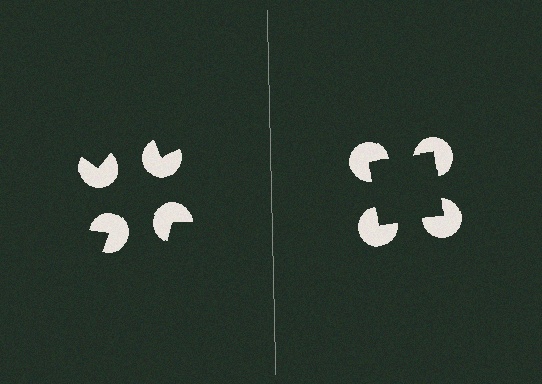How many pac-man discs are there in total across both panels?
8 — 4 on each side.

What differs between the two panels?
The pac-man discs are positioned identically on both sides; only the wedge orientations differ. On the right they align to a square; on the left they are misaligned.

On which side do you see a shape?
An illusory square appears on the right side. On the left side the wedge cuts are rotated, so no coherent shape forms.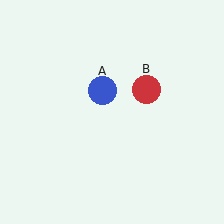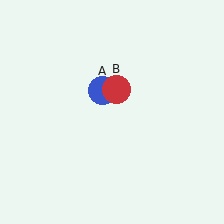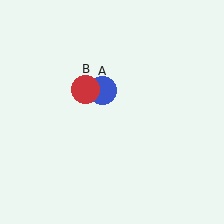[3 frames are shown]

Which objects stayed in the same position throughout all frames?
Blue circle (object A) remained stationary.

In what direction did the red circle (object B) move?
The red circle (object B) moved left.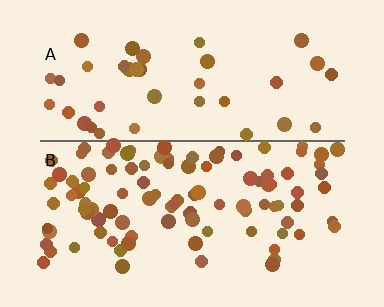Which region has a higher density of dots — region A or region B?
B (the bottom).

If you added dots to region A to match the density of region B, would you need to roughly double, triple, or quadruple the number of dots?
Approximately triple.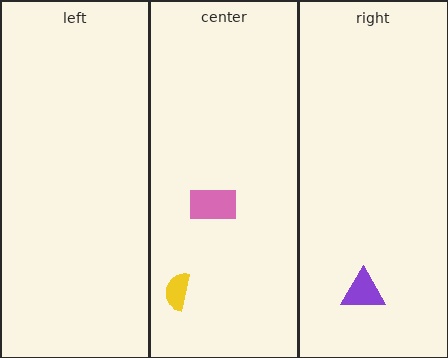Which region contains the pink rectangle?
The center region.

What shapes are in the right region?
The purple triangle.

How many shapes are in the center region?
2.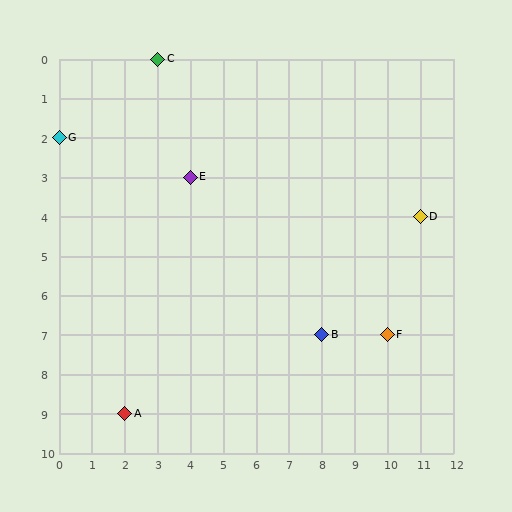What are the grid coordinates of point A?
Point A is at grid coordinates (2, 9).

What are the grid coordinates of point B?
Point B is at grid coordinates (8, 7).